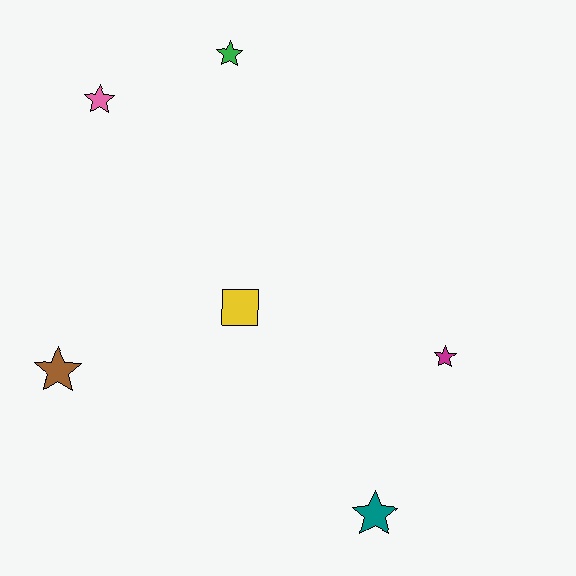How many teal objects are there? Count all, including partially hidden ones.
There is 1 teal object.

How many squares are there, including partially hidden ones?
There is 1 square.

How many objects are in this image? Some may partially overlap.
There are 6 objects.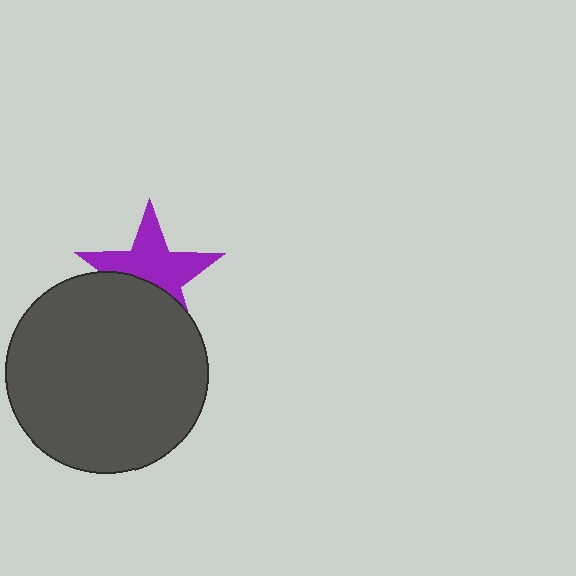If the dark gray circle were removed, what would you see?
You would see the complete purple star.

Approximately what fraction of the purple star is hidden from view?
Roughly 41% of the purple star is hidden behind the dark gray circle.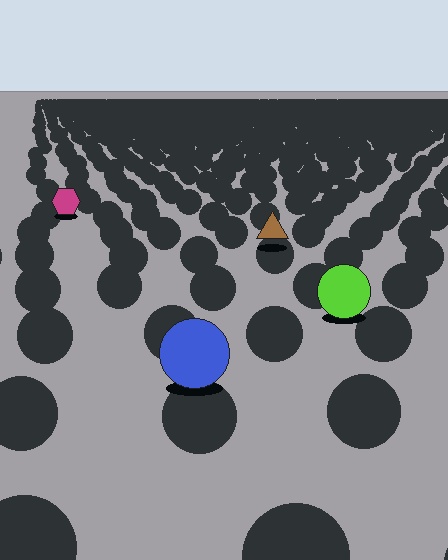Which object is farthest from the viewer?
The magenta hexagon is farthest from the viewer. It appears smaller and the ground texture around it is denser.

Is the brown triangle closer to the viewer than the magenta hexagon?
Yes. The brown triangle is closer — you can tell from the texture gradient: the ground texture is coarser near it.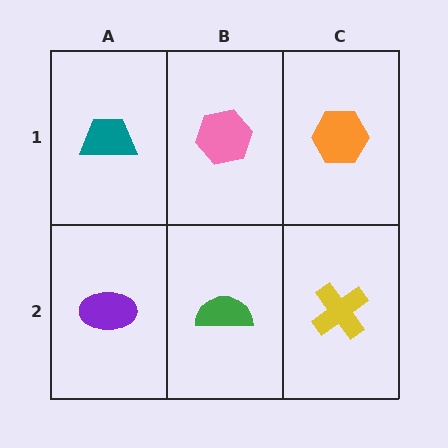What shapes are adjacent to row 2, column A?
A teal trapezoid (row 1, column A), a green semicircle (row 2, column B).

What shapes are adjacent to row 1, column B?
A green semicircle (row 2, column B), a teal trapezoid (row 1, column A), an orange hexagon (row 1, column C).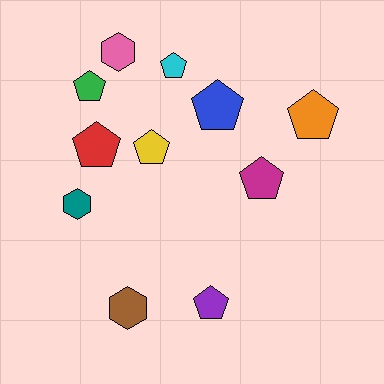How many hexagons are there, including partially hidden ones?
There are 3 hexagons.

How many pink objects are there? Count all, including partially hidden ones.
There is 1 pink object.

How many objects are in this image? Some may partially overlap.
There are 11 objects.